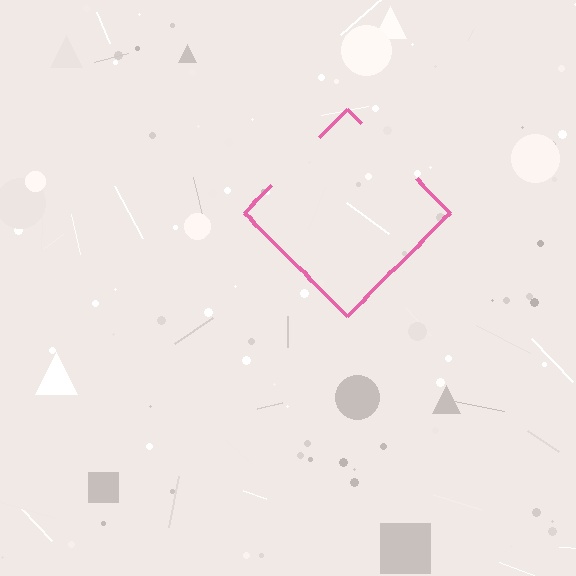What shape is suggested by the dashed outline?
The dashed outline suggests a diamond.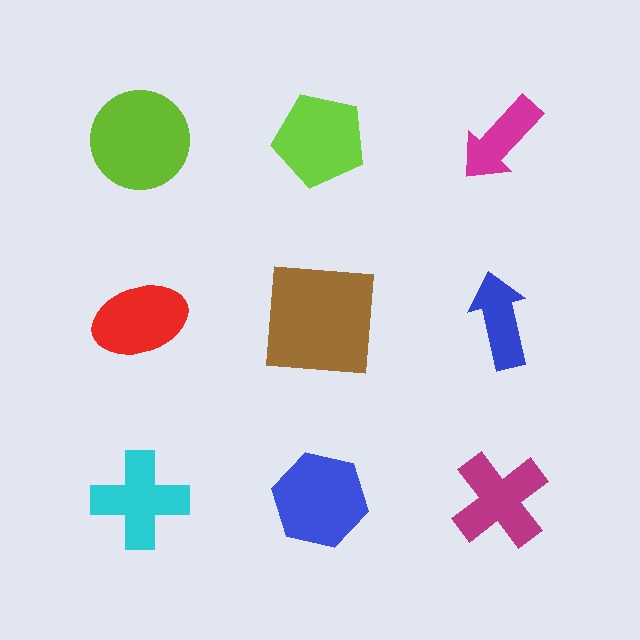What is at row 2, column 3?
A blue arrow.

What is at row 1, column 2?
A lime pentagon.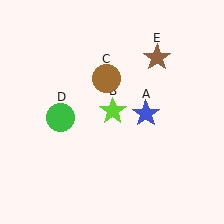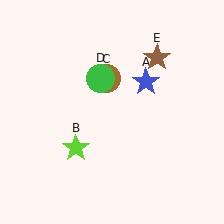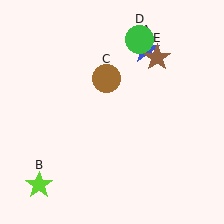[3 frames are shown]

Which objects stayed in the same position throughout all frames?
Brown circle (object C) and brown star (object E) remained stationary.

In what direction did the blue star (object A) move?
The blue star (object A) moved up.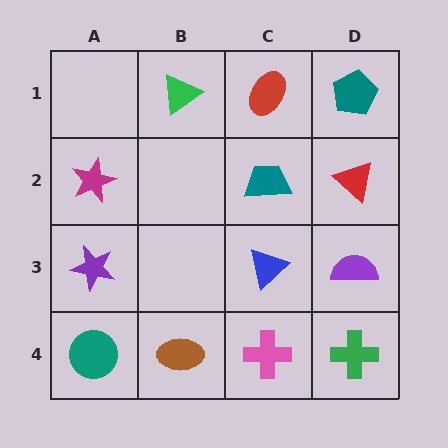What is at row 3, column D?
A purple semicircle.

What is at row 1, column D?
A teal pentagon.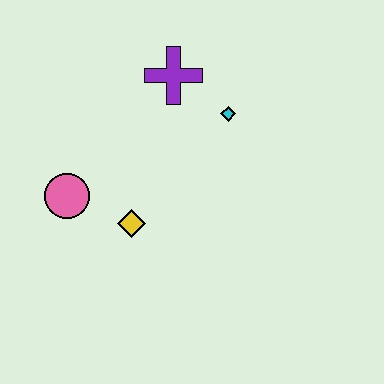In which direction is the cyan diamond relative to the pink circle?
The cyan diamond is to the right of the pink circle.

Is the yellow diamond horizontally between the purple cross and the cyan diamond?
No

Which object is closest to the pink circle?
The yellow diamond is closest to the pink circle.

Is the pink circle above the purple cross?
No